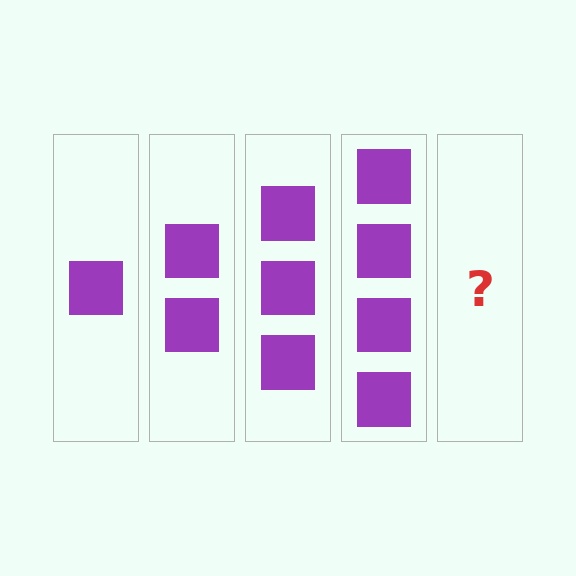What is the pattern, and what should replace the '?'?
The pattern is that each step adds one more square. The '?' should be 5 squares.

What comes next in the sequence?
The next element should be 5 squares.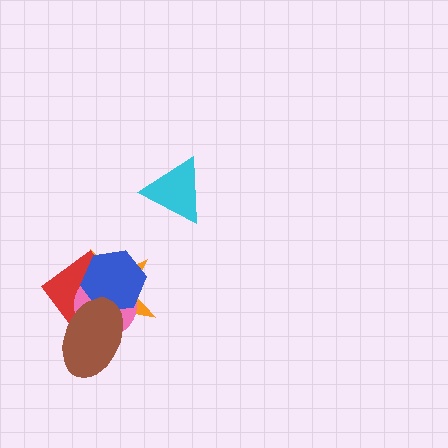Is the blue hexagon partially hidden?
Yes, it is partially covered by another shape.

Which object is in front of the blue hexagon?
The brown ellipse is in front of the blue hexagon.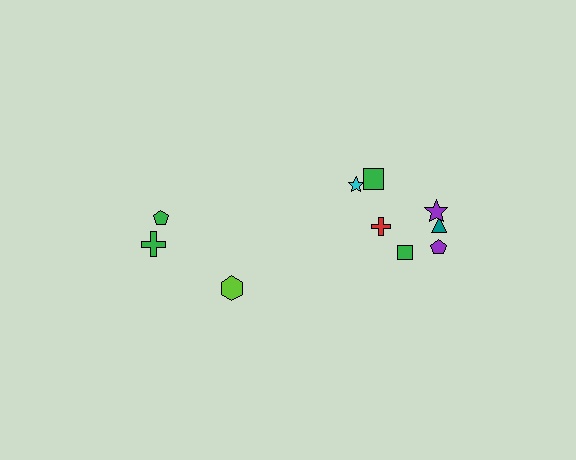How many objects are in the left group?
There are 3 objects.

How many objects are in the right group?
There are 7 objects.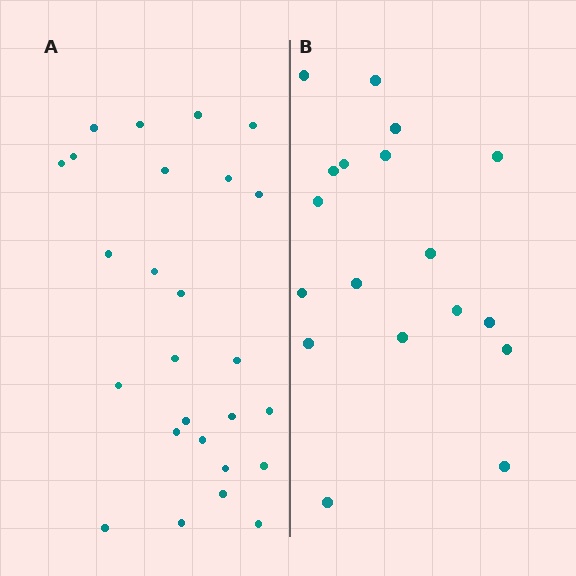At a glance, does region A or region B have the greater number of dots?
Region A (the left region) has more dots.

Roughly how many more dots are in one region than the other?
Region A has roughly 8 or so more dots than region B.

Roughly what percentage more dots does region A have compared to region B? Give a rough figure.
About 45% more.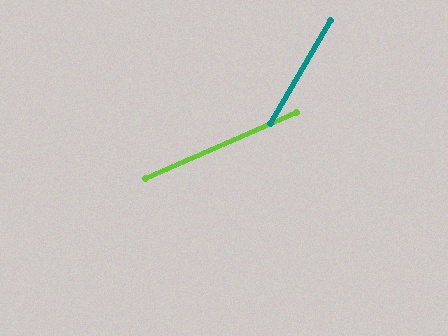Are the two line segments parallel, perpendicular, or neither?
Neither parallel nor perpendicular — they differ by about 36°.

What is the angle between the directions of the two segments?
Approximately 36 degrees.